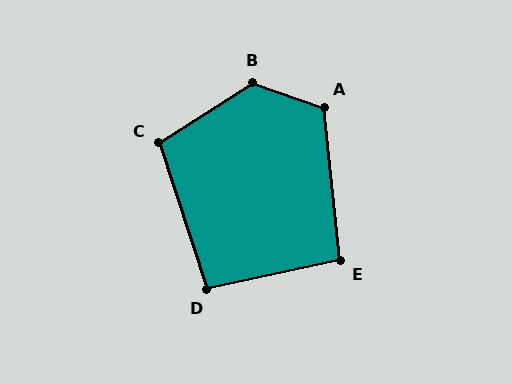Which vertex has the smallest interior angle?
D, at approximately 96 degrees.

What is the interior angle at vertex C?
Approximately 104 degrees (obtuse).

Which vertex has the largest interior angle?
B, at approximately 129 degrees.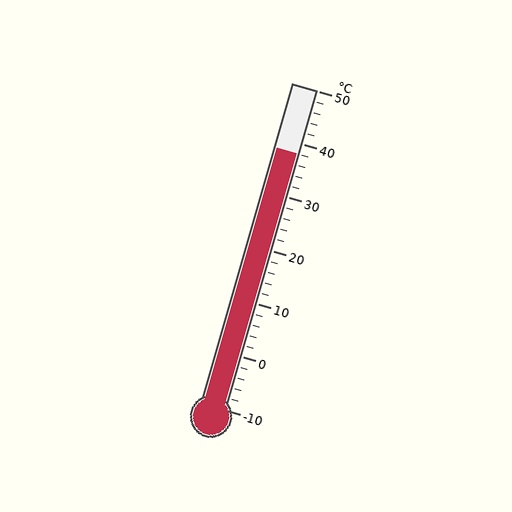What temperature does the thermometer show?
The thermometer shows approximately 38°C.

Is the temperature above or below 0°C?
The temperature is above 0°C.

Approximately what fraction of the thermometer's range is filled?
The thermometer is filled to approximately 80% of its range.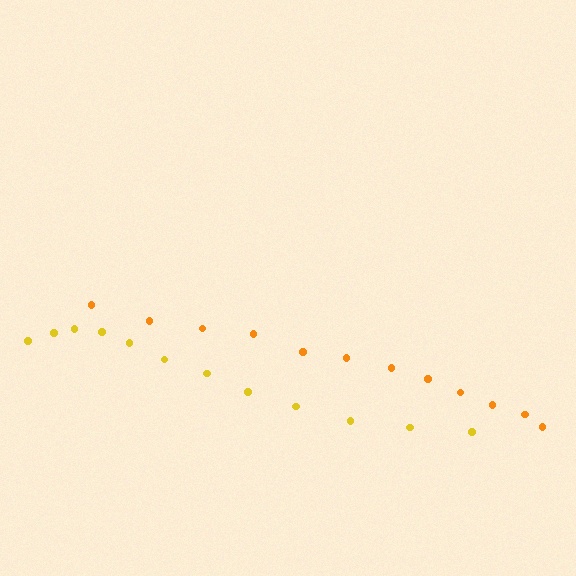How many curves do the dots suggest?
There are 2 distinct paths.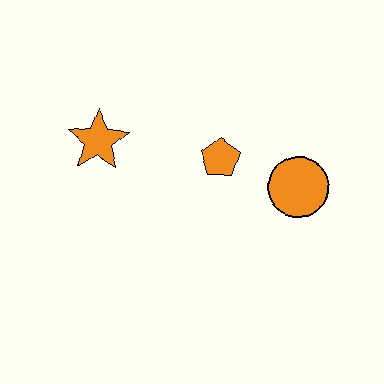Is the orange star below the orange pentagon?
No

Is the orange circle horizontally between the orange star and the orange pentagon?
No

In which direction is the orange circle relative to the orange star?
The orange circle is to the right of the orange star.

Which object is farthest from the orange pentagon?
The orange star is farthest from the orange pentagon.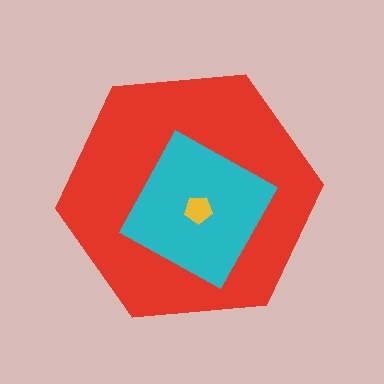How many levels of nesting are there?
3.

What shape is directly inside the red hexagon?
The cyan square.